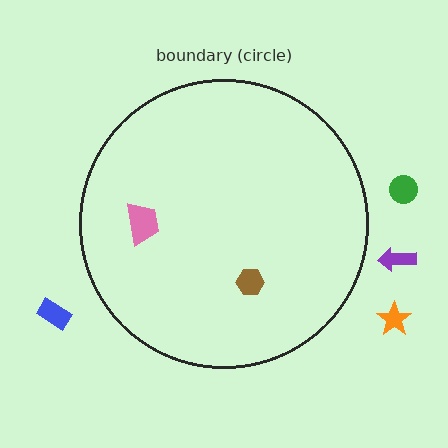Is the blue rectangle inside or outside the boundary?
Outside.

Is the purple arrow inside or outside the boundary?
Outside.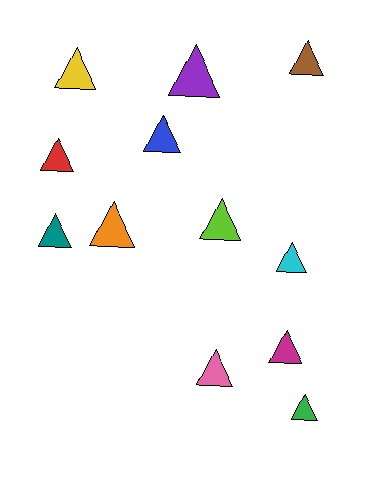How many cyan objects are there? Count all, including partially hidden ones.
There is 1 cyan object.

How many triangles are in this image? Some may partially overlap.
There are 12 triangles.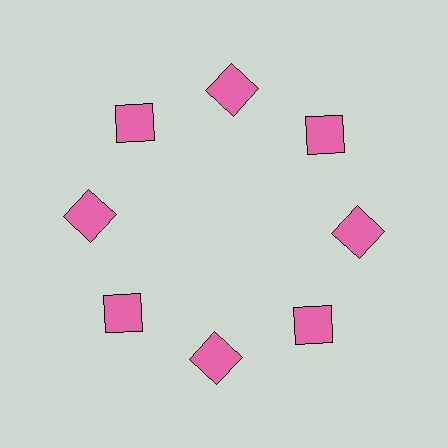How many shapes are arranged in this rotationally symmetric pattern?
There are 8 shapes, arranged in 8 groups of 1.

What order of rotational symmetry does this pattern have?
This pattern has 8-fold rotational symmetry.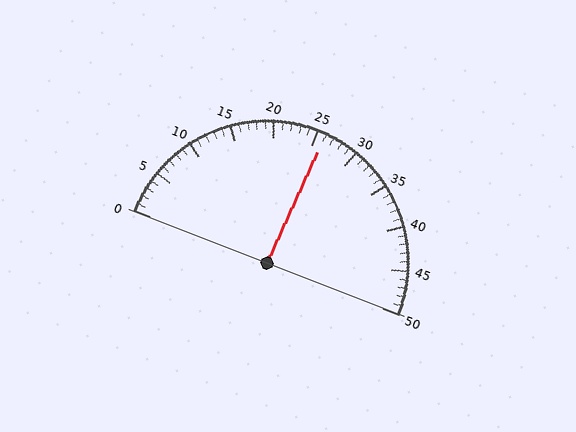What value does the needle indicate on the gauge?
The needle indicates approximately 26.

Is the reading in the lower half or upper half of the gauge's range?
The reading is in the upper half of the range (0 to 50).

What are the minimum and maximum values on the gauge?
The gauge ranges from 0 to 50.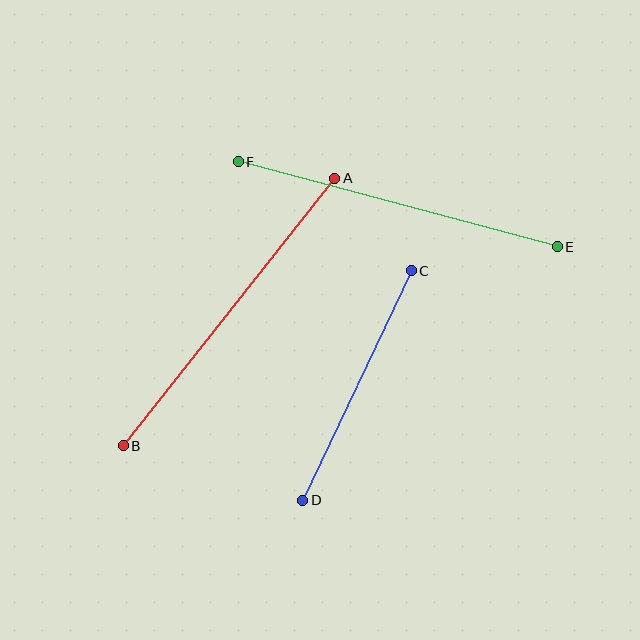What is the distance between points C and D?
The distance is approximately 254 pixels.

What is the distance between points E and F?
The distance is approximately 330 pixels.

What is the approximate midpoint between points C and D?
The midpoint is at approximately (357, 385) pixels.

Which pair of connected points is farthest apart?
Points A and B are farthest apart.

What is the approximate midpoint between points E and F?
The midpoint is at approximately (398, 204) pixels.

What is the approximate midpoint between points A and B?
The midpoint is at approximately (229, 312) pixels.